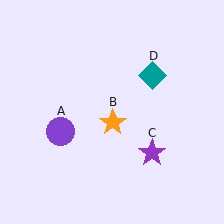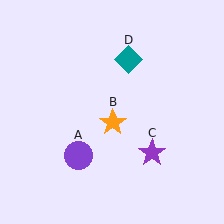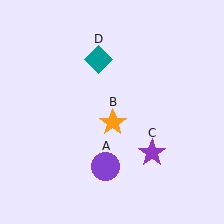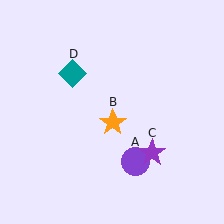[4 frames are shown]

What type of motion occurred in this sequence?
The purple circle (object A), teal diamond (object D) rotated counterclockwise around the center of the scene.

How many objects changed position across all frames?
2 objects changed position: purple circle (object A), teal diamond (object D).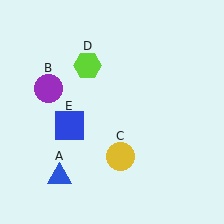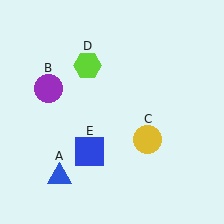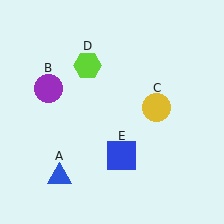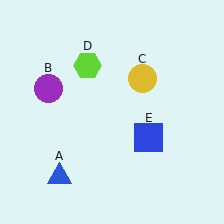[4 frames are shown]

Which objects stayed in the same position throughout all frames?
Blue triangle (object A) and purple circle (object B) and lime hexagon (object D) remained stationary.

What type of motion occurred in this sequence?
The yellow circle (object C), blue square (object E) rotated counterclockwise around the center of the scene.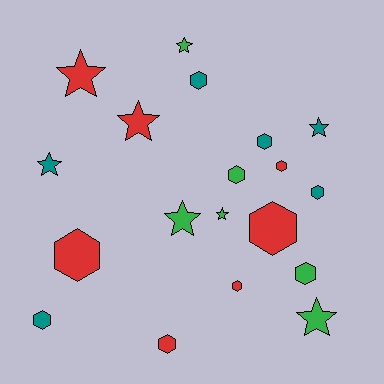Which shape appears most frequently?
Hexagon, with 11 objects.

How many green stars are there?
There are 4 green stars.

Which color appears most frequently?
Red, with 7 objects.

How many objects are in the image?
There are 19 objects.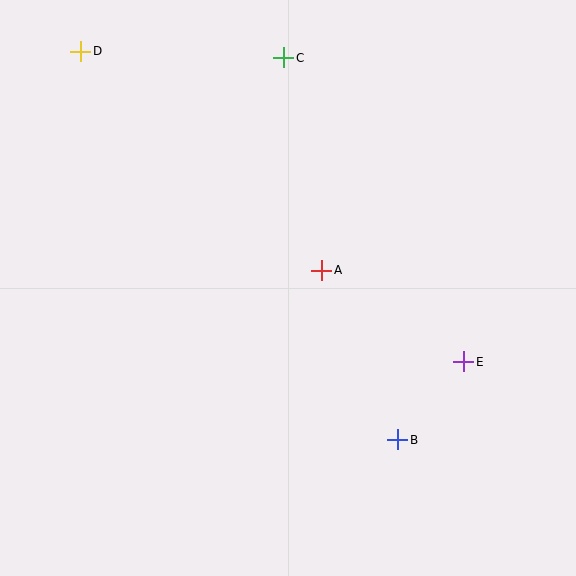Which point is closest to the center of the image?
Point A at (322, 270) is closest to the center.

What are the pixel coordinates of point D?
Point D is at (81, 51).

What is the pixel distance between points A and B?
The distance between A and B is 185 pixels.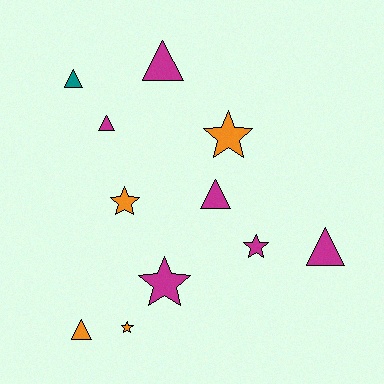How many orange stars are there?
There are 3 orange stars.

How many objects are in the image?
There are 11 objects.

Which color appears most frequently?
Magenta, with 6 objects.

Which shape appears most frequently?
Triangle, with 6 objects.